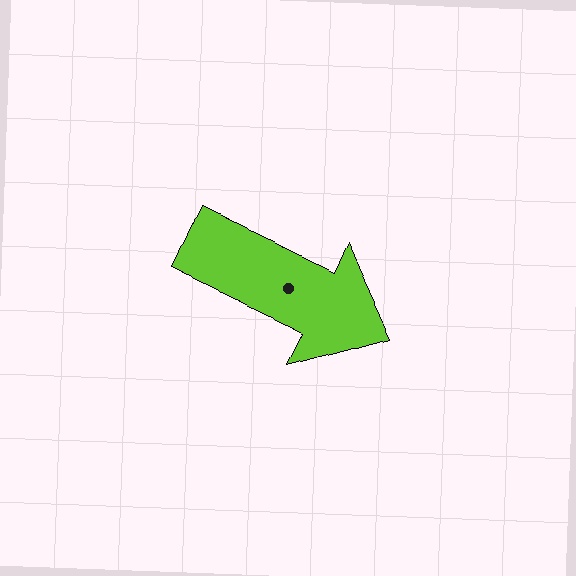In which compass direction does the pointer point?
Southeast.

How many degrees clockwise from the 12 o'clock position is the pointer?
Approximately 115 degrees.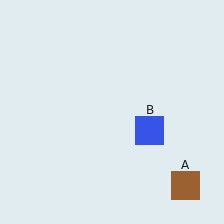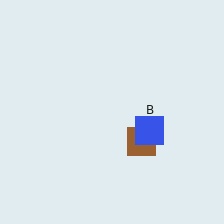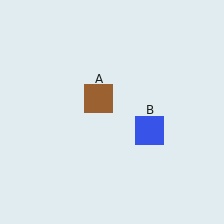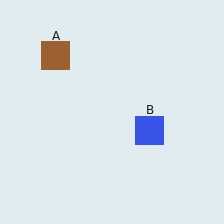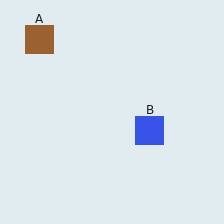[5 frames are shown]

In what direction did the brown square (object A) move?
The brown square (object A) moved up and to the left.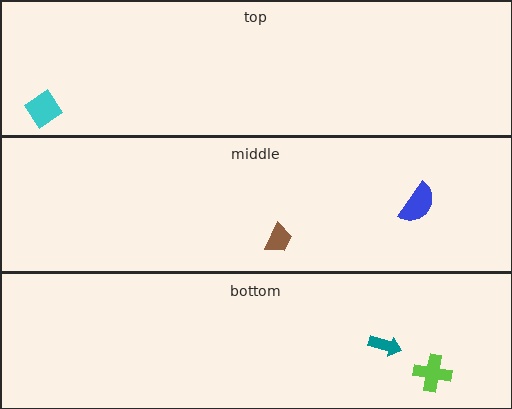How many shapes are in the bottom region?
2.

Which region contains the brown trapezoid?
The middle region.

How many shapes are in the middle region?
2.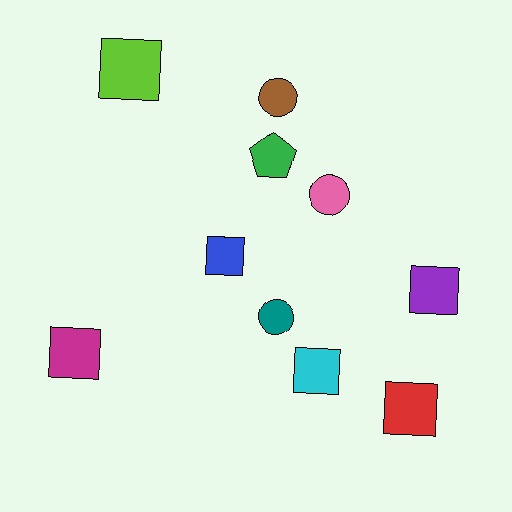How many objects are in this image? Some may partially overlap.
There are 10 objects.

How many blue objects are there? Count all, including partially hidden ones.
There is 1 blue object.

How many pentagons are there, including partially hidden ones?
There is 1 pentagon.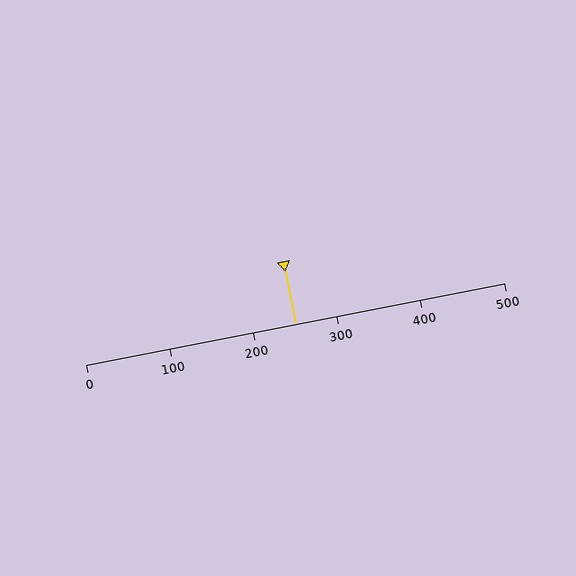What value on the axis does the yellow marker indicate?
The marker indicates approximately 250.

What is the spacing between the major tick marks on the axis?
The major ticks are spaced 100 apart.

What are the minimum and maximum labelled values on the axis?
The axis runs from 0 to 500.